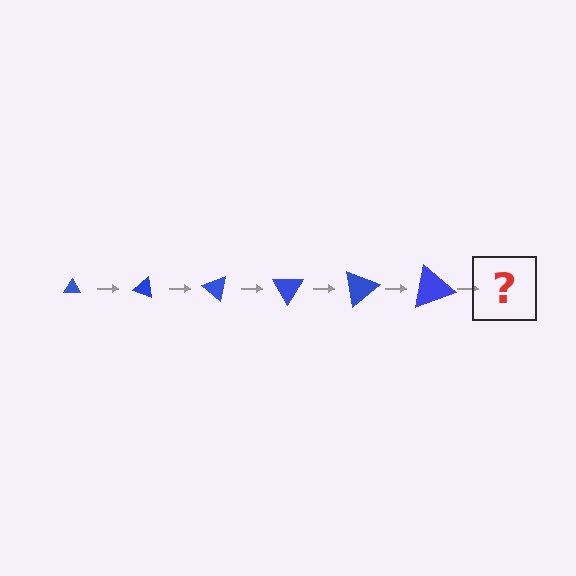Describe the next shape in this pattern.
It should be a triangle, larger than the previous one and rotated 120 degrees from the start.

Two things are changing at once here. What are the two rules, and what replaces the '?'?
The two rules are that the triangle grows larger each step and it rotates 20 degrees each step. The '?' should be a triangle, larger than the previous one and rotated 120 degrees from the start.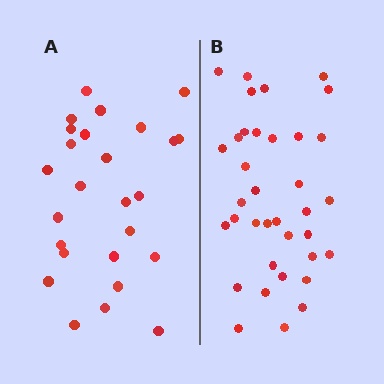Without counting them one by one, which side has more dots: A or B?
Region B (the right region) has more dots.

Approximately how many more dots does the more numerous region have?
Region B has roughly 10 or so more dots than region A.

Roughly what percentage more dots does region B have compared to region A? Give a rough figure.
About 40% more.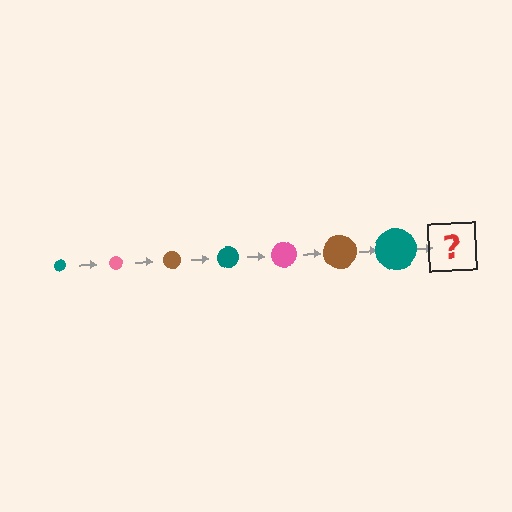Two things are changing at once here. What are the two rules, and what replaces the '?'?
The two rules are that the circle grows larger each step and the color cycles through teal, pink, and brown. The '?' should be a pink circle, larger than the previous one.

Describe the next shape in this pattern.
It should be a pink circle, larger than the previous one.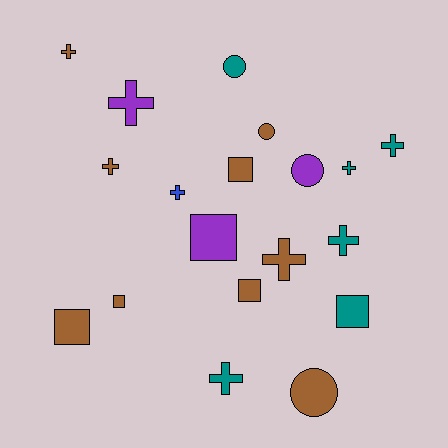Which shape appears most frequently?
Cross, with 9 objects.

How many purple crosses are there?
There is 1 purple cross.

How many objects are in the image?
There are 19 objects.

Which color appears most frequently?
Brown, with 9 objects.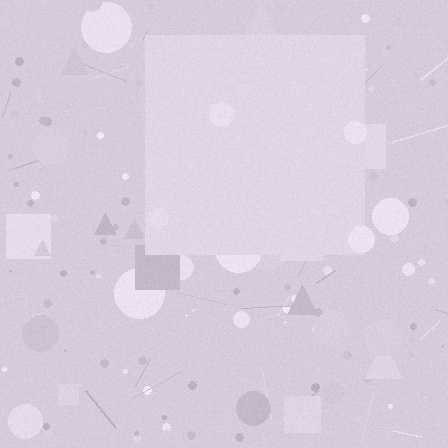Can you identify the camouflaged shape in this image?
The camouflaged shape is a square.